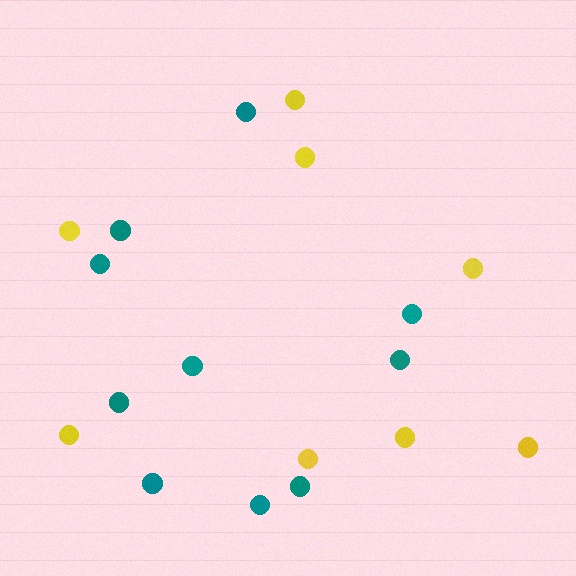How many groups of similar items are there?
There are 2 groups: one group of teal circles (10) and one group of yellow circles (8).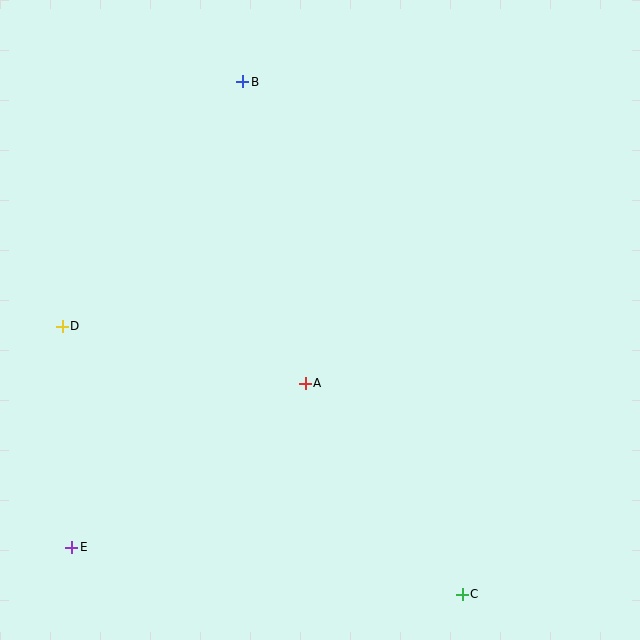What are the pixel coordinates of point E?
Point E is at (72, 547).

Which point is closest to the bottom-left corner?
Point E is closest to the bottom-left corner.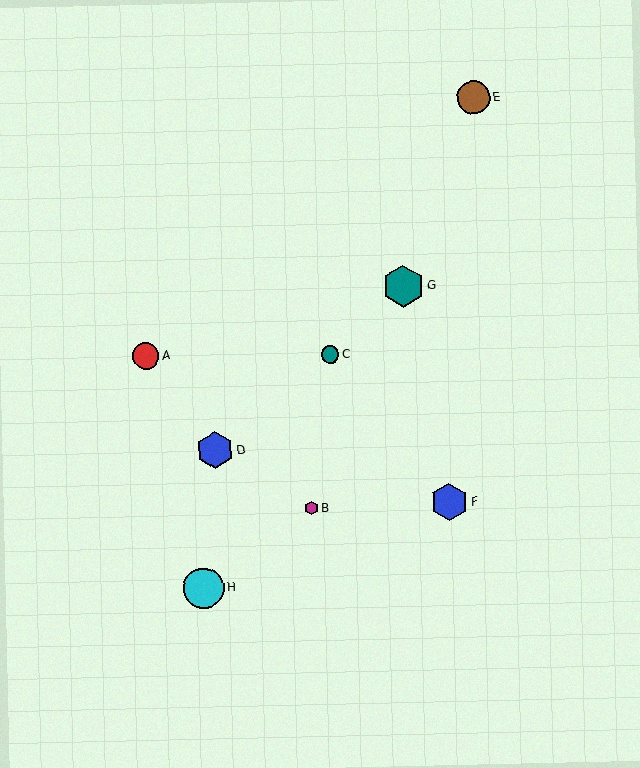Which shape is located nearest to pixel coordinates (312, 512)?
The magenta hexagon (labeled B) at (311, 508) is nearest to that location.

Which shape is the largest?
The teal hexagon (labeled G) is the largest.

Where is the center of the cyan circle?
The center of the cyan circle is at (204, 588).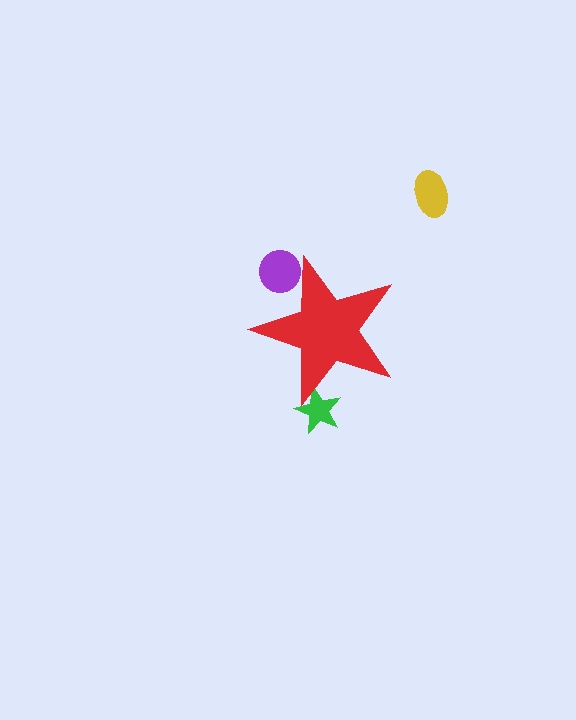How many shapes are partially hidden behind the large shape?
2 shapes are partially hidden.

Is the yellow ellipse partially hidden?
No, the yellow ellipse is fully visible.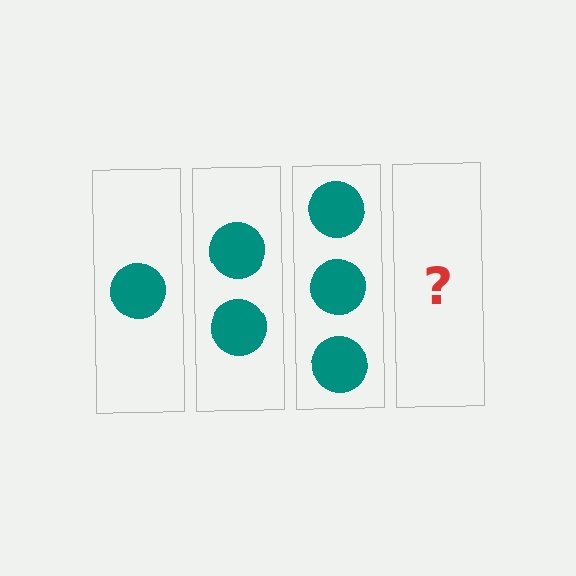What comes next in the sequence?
The next element should be 4 circles.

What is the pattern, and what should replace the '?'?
The pattern is that each step adds one more circle. The '?' should be 4 circles.